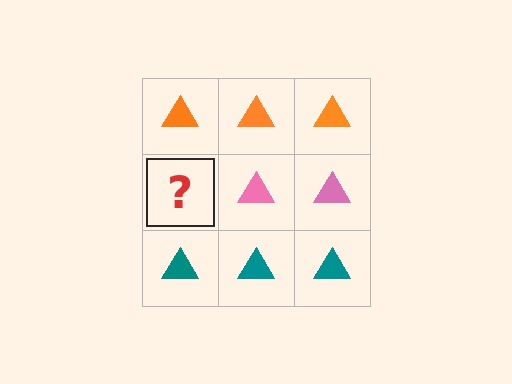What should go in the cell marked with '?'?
The missing cell should contain a pink triangle.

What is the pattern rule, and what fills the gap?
The rule is that each row has a consistent color. The gap should be filled with a pink triangle.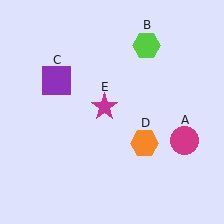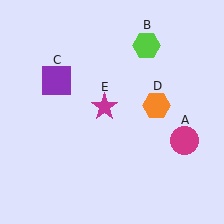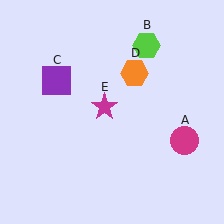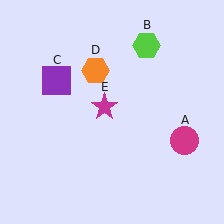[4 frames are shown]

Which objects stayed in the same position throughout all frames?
Magenta circle (object A) and lime hexagon (object B) and purple square (object C) and magenta star (object E) remained stationary.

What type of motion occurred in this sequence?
The orange hexagon (object D) rotated counterclockwise around the center of the scene.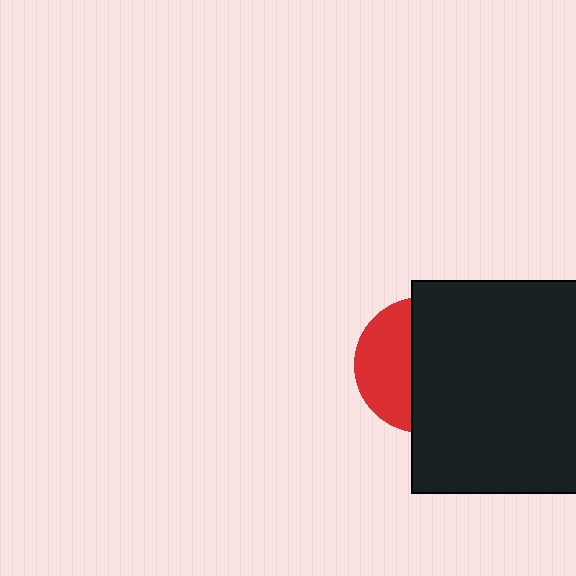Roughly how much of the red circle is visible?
A small part of it is visible (roughly 40%).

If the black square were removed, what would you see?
You would see the complete red circle.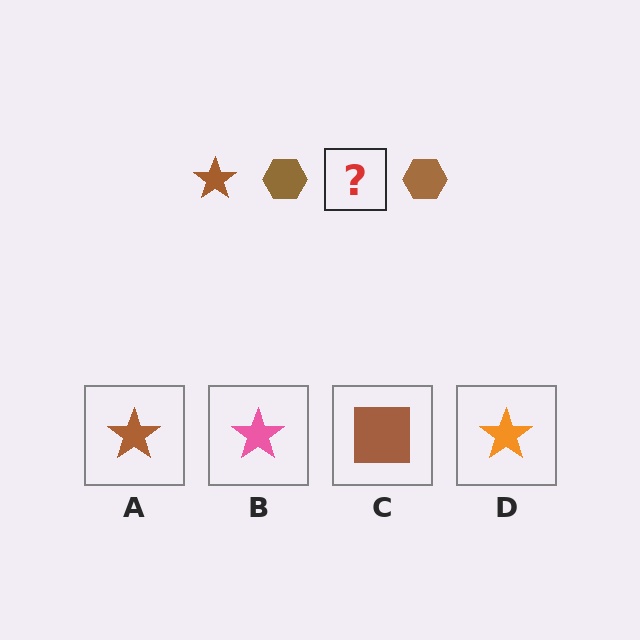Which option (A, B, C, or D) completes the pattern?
A.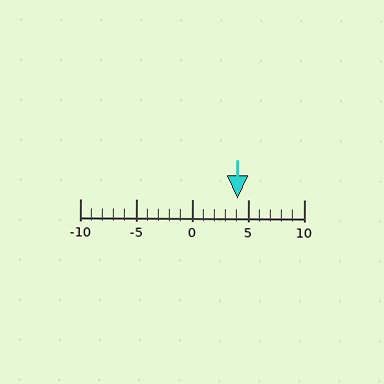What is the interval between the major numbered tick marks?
The major tick marks are spaced 5 units apart.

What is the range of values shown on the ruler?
The ruler shows values from -10 to 10.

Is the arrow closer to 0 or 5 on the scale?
The arrow is closer to 5.